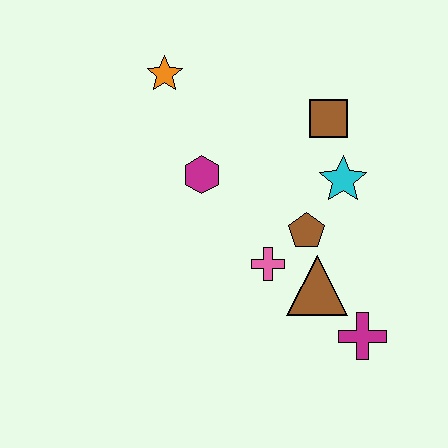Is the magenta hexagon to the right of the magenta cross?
No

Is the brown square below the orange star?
Yes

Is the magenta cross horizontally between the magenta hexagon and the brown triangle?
No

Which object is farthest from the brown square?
The magenta cross is farthest from the brown square.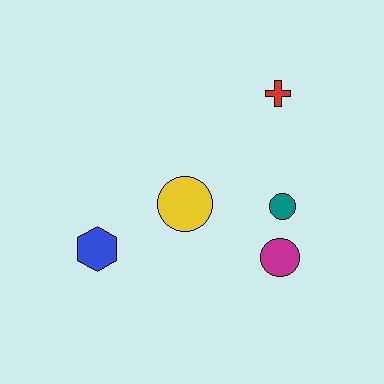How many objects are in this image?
There are 5 objects.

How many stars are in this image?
There are no stars.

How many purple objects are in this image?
There are no purple objects.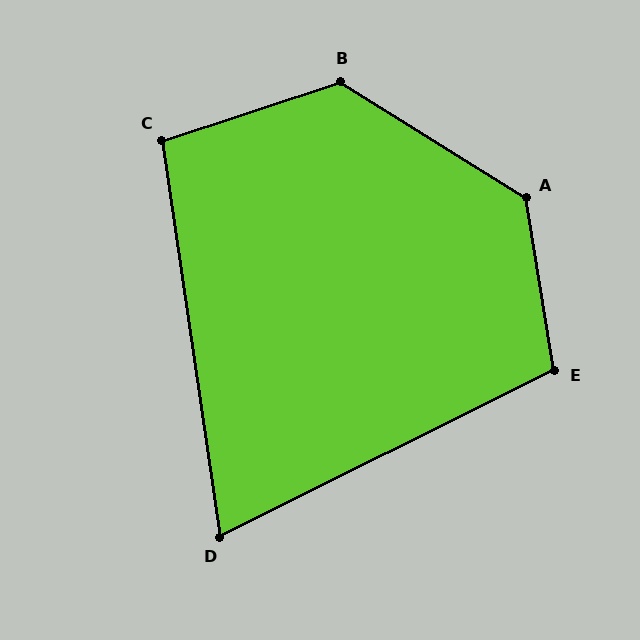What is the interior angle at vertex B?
Approximately 130 degrees (obtuse).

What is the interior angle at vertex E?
Approximately 107 degrees (obtuse).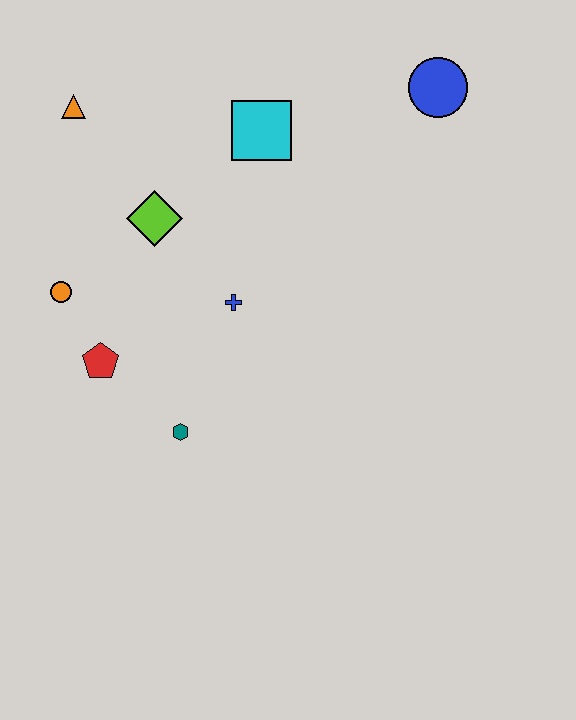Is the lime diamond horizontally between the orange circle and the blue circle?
Yes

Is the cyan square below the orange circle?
No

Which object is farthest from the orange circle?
The blue circle is farthest from the orange circle.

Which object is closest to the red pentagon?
The orange circle is closest to the red pentagon.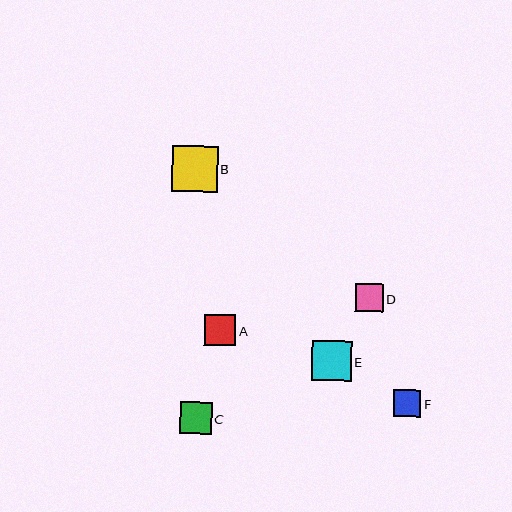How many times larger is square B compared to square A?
Square B is approximately 1.5 times the size of square A.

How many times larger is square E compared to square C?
Square E is approximately 1.2 times the size of square C.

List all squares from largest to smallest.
From largest to smallest: B, E, C, A, D, F.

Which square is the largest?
Square B is the largest with a size of approximately 46 pixels.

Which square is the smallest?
Square F is the smallest with a size of approximately 27 pixels.